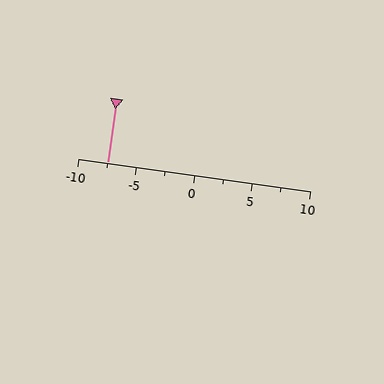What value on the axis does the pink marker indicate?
The marker indicates approximately -7.5.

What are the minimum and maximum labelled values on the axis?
The axis runs from -10 to 10.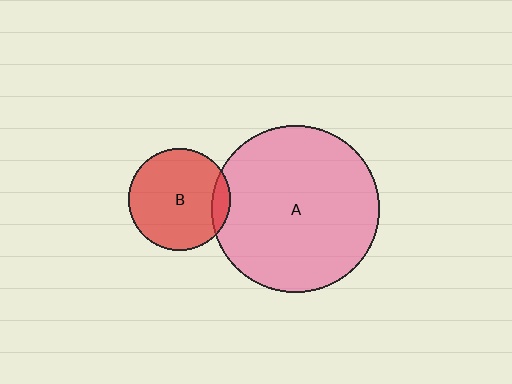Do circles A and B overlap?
Yes.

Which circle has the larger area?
Circle A (pink).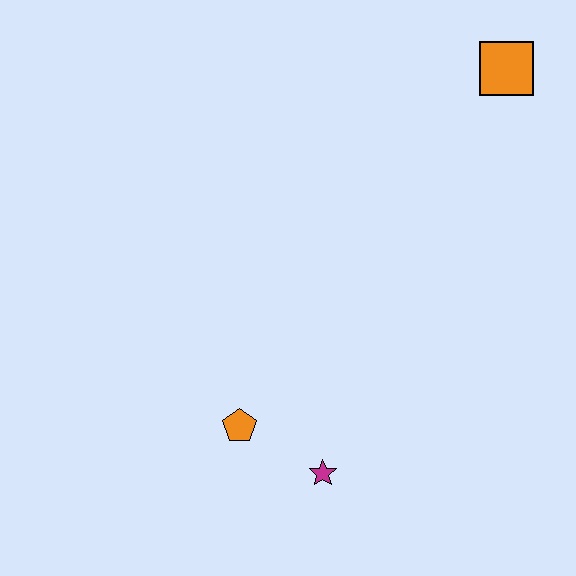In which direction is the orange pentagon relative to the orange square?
The orange pentagon is below the orange square.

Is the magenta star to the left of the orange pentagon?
No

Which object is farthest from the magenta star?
The orange square is farthest from the magenta star.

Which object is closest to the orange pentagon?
The magenta star is closest to the orange pentagon.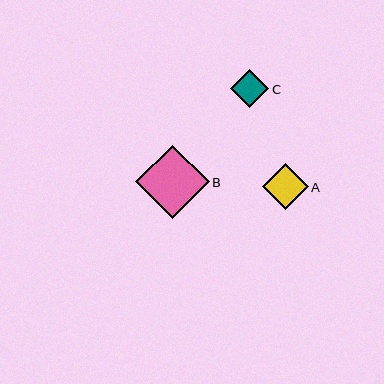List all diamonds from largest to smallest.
From largest to smallest: B, A, C.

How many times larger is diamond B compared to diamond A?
Diamond B is approximately 1.6 times the size of diamond A.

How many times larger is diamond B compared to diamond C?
Diamond B is approximately 1.9 times the size of diamond C.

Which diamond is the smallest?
Diamond C is the smallest with a size of approximately 38 pixels.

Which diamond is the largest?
Diamond B is the largest with a size of approximately 74 pixels.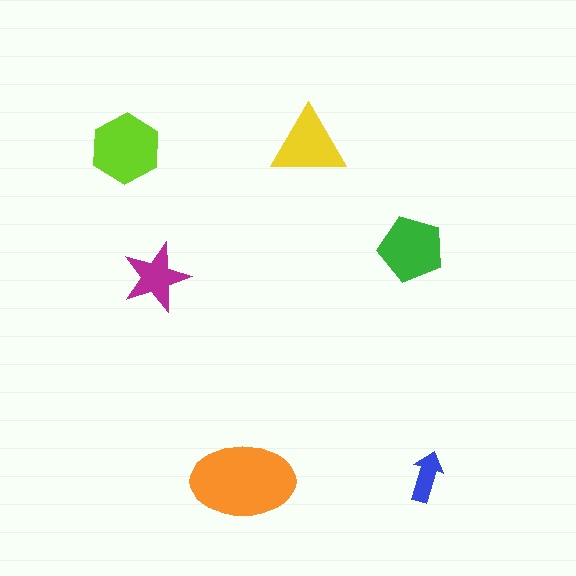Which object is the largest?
The orange ellipse.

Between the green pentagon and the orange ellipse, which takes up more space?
The orange ellipse.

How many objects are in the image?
There are 6 objects in the image.